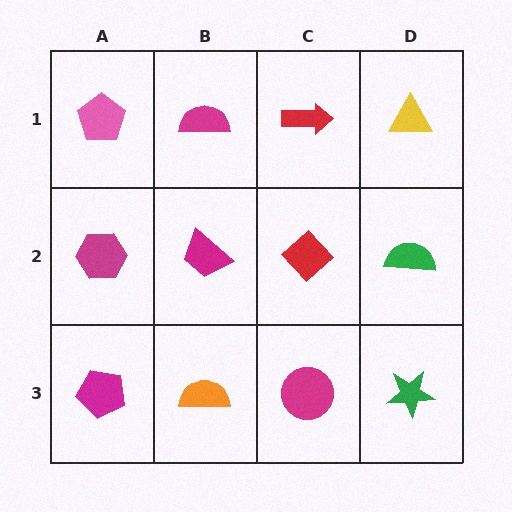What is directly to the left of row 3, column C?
An orange semicircle.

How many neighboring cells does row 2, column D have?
3.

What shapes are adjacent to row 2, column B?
A magenta semicircle (row 1, column B), an orange semicircle (row 3, column B), a magenta hexagon (row 2, column A), a red diamond (row 2, column C).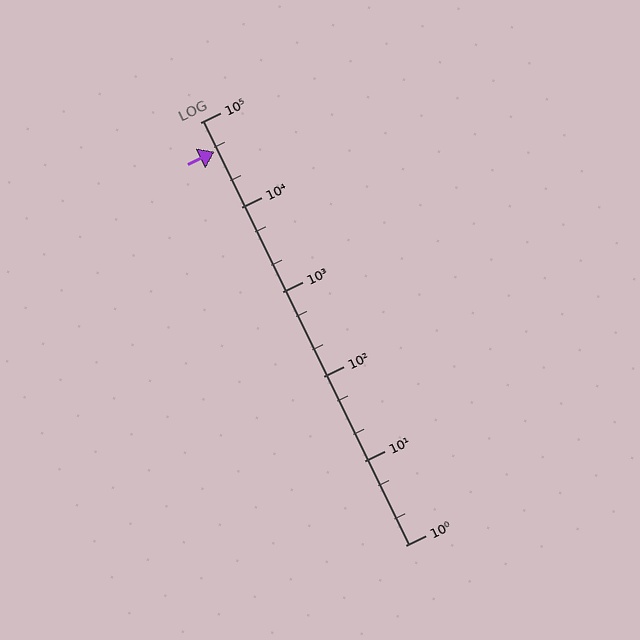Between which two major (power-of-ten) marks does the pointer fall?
The pointer is between 10000 and 100000.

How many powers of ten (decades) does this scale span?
The scale spans 5 decades, from 1 to 100000.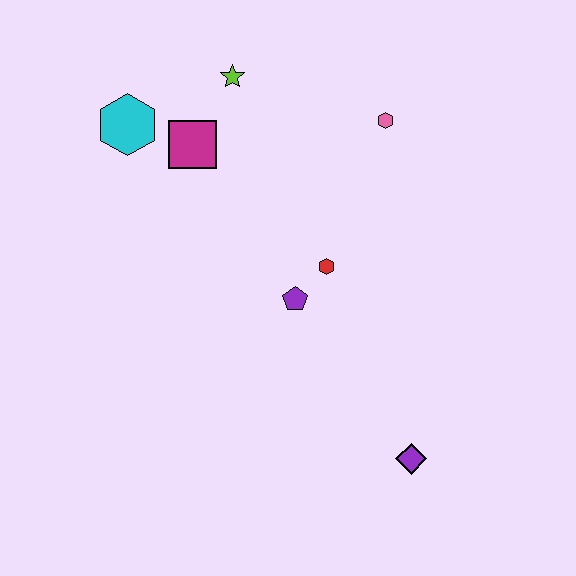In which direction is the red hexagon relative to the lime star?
The red hexagon is below the lime star.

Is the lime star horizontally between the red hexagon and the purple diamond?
No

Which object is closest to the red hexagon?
The purple pentagon is closest to the red hexagon.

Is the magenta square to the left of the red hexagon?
Yes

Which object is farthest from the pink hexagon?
The purple diamond is farthest from the pink hexagon.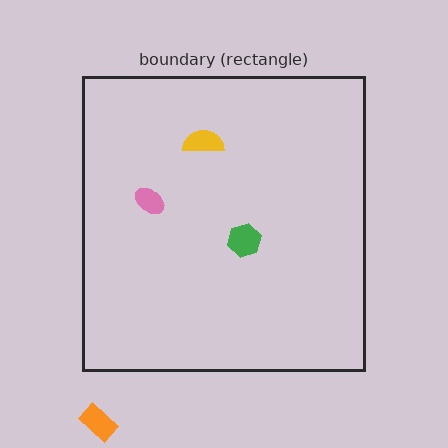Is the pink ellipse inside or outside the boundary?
Inside.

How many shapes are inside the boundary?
3 inside, 1 outside.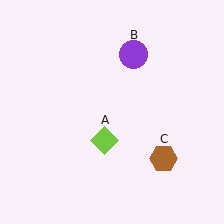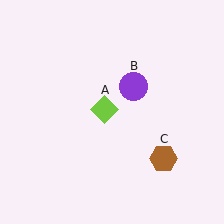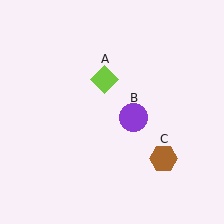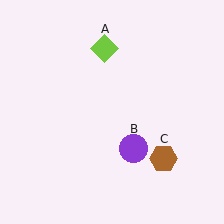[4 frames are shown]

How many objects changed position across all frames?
2 objects changed position: lime diamond (object A), purple circle (object B).